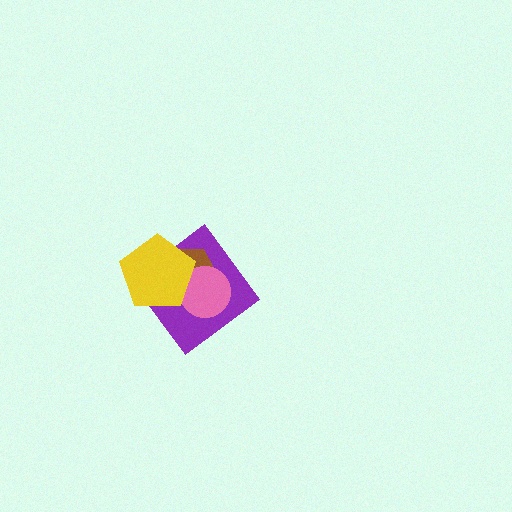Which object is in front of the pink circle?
The yellow pentagon is in front of the pink circle.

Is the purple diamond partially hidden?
Yes, it is partially covered by another shape.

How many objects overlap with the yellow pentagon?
3 objects overlap with the yellow pentagon.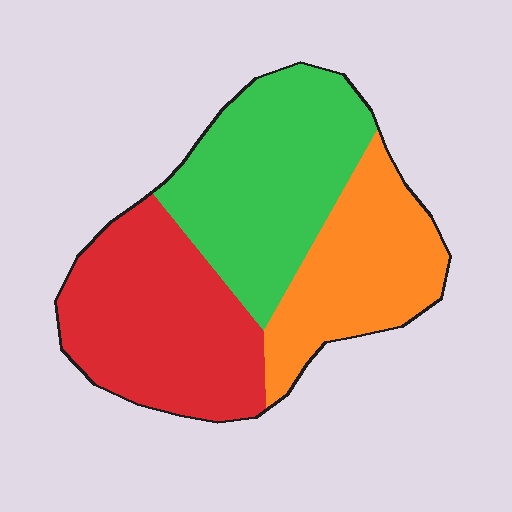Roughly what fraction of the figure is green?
Green takes up between a third and a half of the figure.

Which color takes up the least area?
Orange, at roughly 25%.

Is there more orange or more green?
Green.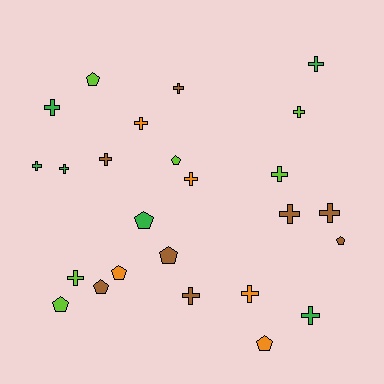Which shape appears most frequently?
Cross, with 16 objects.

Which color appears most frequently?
Brown, with 8 objects.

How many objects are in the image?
There are 25 objects.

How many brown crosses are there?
There are 5 brown crosses.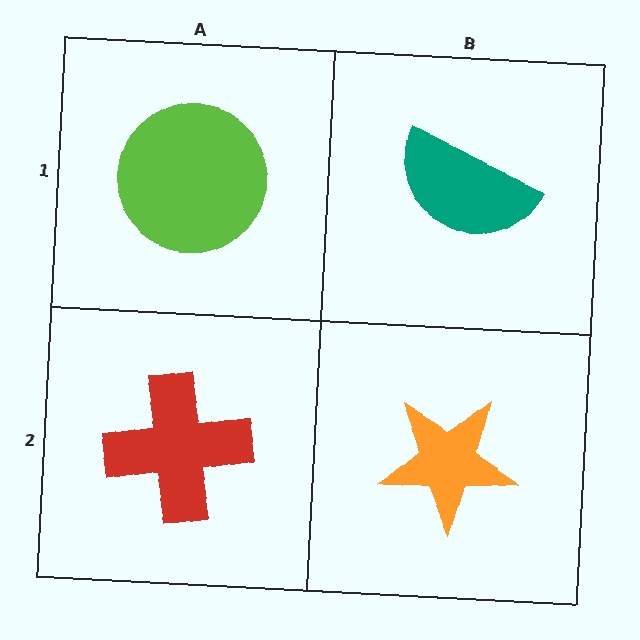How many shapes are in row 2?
2 shapes.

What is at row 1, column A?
A lime circle.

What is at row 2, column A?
A red cross.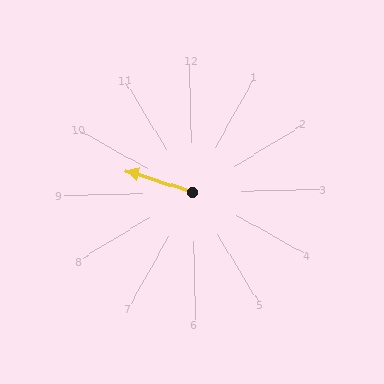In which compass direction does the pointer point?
West.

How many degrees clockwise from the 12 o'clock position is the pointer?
Approximately 289 degrees.